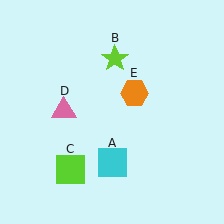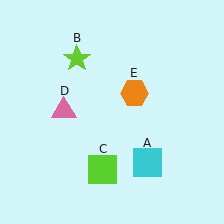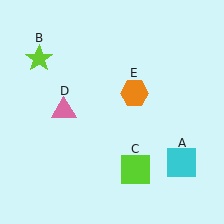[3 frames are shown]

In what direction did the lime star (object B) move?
The lime star (object B) moved left.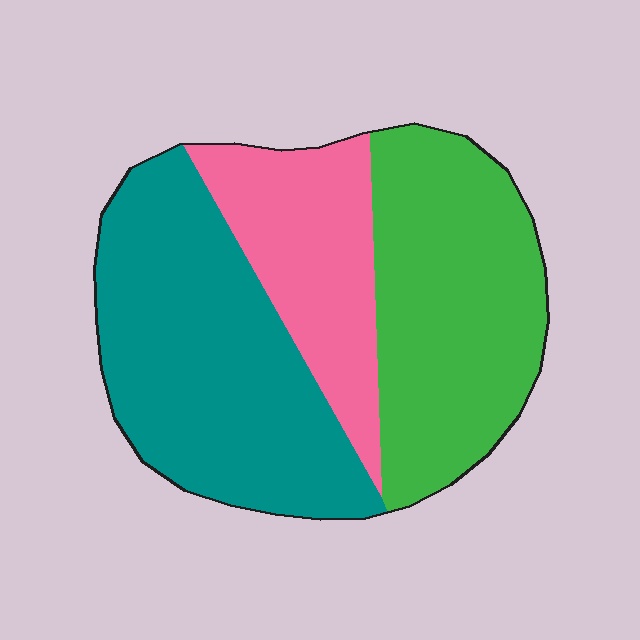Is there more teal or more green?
Teal.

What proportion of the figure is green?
Green covers roughly 35% of the figure.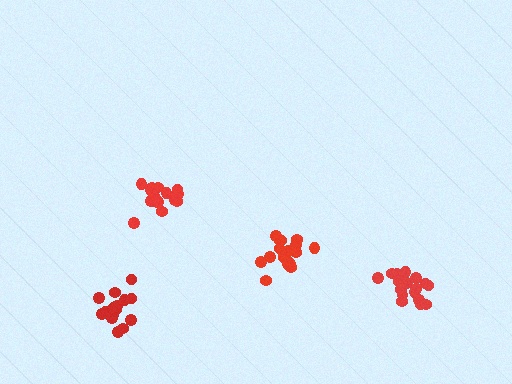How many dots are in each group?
Group 1: 18 dots, Group 2: 16 dots, Group 3: 19 dots, Group 4: 17 dots (70 total).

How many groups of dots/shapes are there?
There are 4 groups.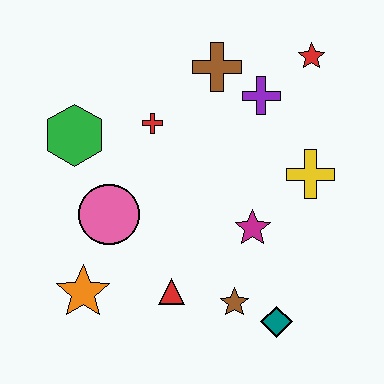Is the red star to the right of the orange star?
Yes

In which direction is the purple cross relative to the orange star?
The purple cross is above the orange star.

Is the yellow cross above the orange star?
Yes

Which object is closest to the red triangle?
The brown star is closest to the red triangle.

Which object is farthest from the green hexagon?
The teal diamond is farthest from the green hexagon.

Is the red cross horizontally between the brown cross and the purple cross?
No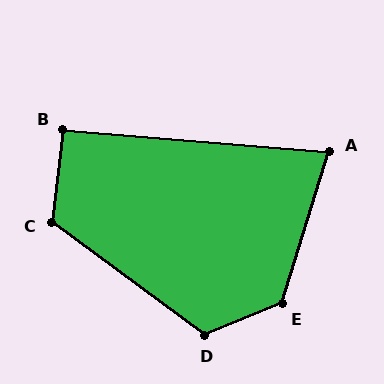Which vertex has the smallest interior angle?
A, at approximately 77 degrees.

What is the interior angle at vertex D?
Approximately 122 degrees (obtuse).